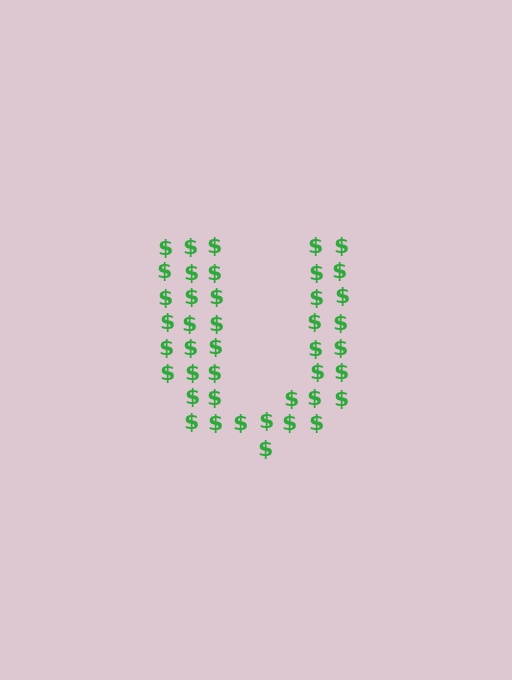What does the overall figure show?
The overall figure shows the letter U.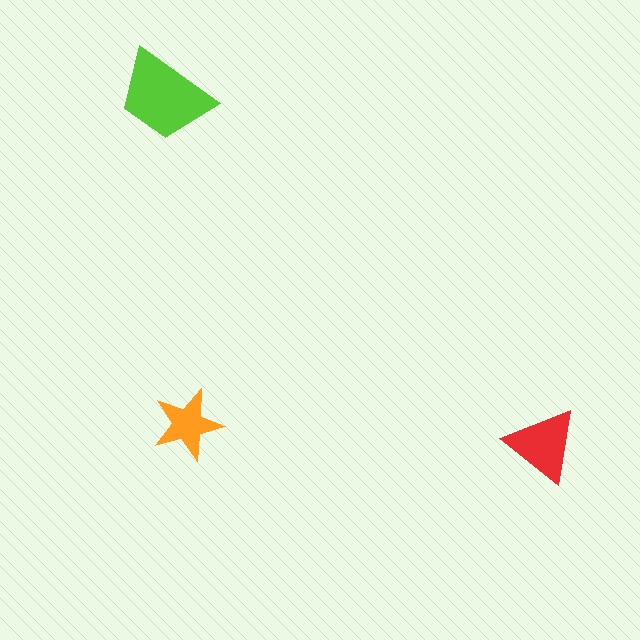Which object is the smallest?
The orange star.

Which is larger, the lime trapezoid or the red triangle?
The lime trapezoid.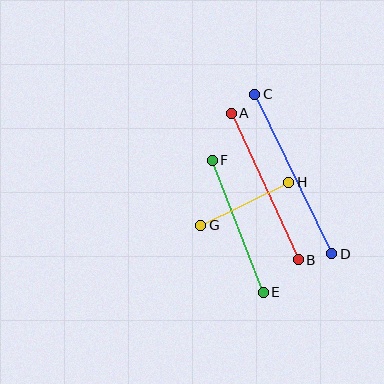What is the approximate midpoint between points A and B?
The midpoint is at approximately (265, 187) pixels.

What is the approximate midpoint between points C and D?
The midpoint is at approximately (293, 174) pixels.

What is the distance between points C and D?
The distance is approximately 177 pixels.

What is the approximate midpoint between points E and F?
The midpoint is at approximately (238, 226) pixels.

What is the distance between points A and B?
The distance is approximately 161 pixels.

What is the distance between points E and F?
The distance is approximately 142 pixels.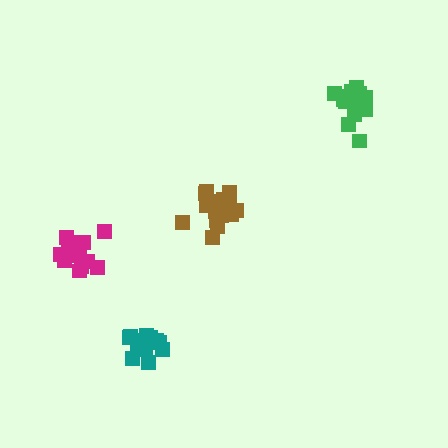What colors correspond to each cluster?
The clusters are colored: teal, green, brown, magenta.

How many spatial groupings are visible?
There are 4 spatial groupings.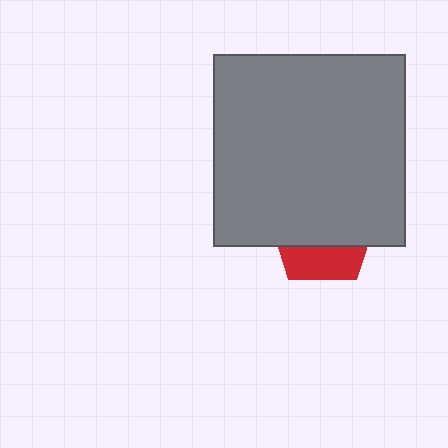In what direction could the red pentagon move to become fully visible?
The red pentagon could move down. That would shift it out from behind the gray rectangle entirely.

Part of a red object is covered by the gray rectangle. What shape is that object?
It is a pentagon.